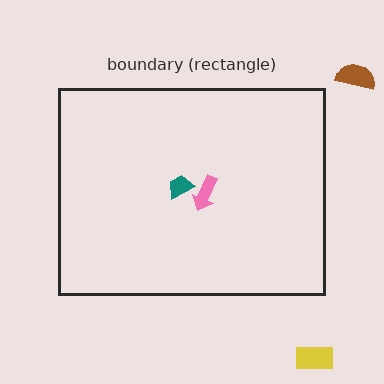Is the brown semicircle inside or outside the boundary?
Outside.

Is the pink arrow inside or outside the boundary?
Inside.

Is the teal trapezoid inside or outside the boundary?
Inside.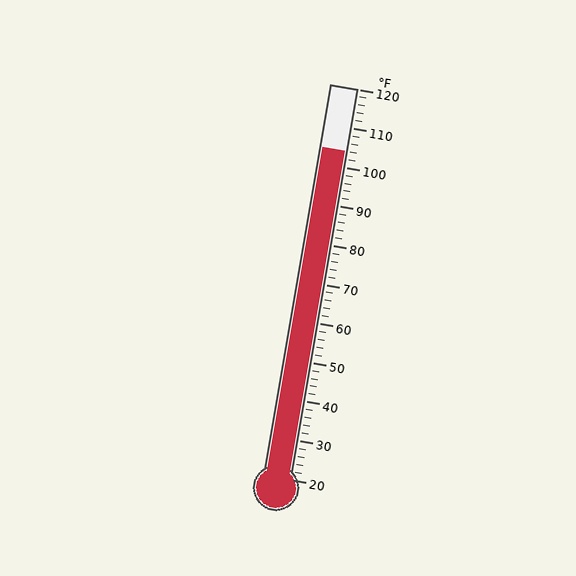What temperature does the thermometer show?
The thermometer shows approximately 104°F.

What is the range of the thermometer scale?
The thermometer scale ranges from 20°F to 120°F.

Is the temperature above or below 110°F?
The temperature is below 110°F.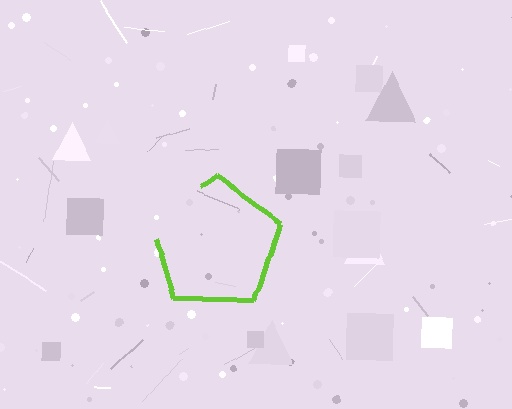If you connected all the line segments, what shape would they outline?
They would outline a pentagon.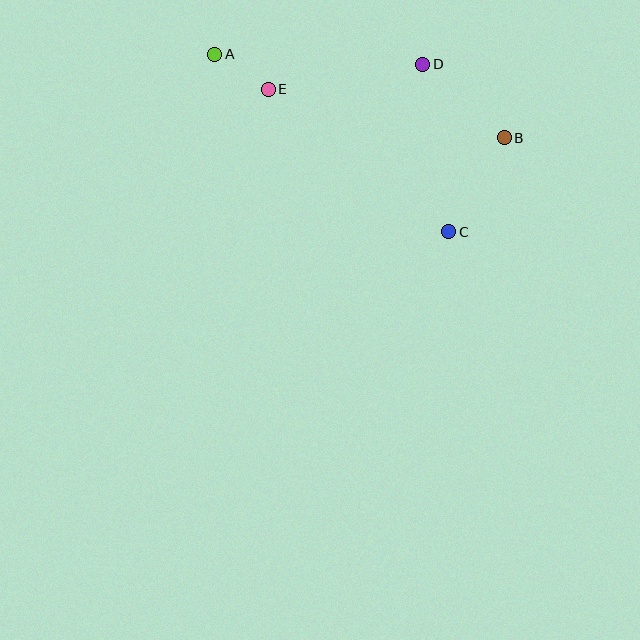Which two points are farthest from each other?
Points A and B are farthest from each other.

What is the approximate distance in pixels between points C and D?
The distance between C and D is approximately 169 pixels.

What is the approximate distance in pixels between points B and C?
The distance between B and C is approximately 109 pixels.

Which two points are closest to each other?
Points A and E are closest to each other.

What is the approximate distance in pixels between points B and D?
The distance between B and D is approximately 109 pixels.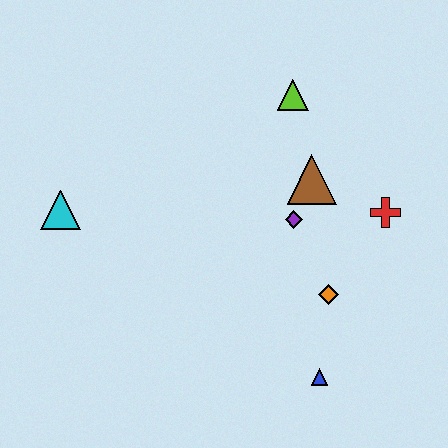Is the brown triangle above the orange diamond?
Yes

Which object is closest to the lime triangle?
The brown triangle is closest to the lime triangle.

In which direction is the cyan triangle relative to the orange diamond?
The cyan triangle is to the left of the orange diamond.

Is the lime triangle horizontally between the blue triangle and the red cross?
No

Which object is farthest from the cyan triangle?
The red cross is farthest from the cyan triangle.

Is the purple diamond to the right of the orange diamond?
No